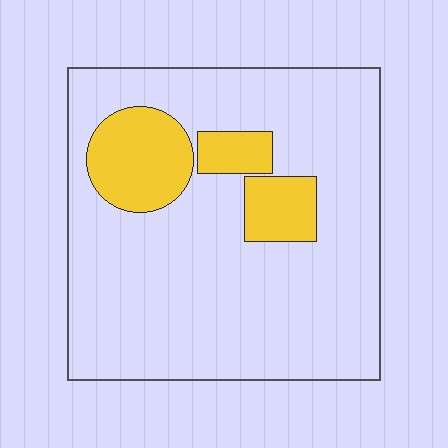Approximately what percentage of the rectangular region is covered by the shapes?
Approximately 15%.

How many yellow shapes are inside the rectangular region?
3.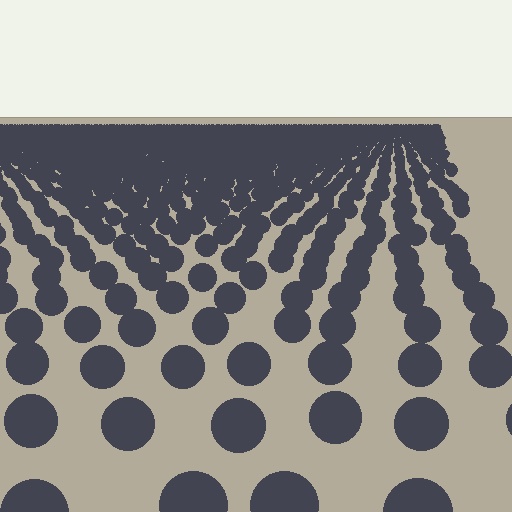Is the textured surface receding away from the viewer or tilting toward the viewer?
The surface is receding away from the viewer. Texture elements get smaller and denser toward the top.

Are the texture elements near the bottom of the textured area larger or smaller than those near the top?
Larger. Near the bottom, elements are closer to the viewer and appear at a bigger on-screen size.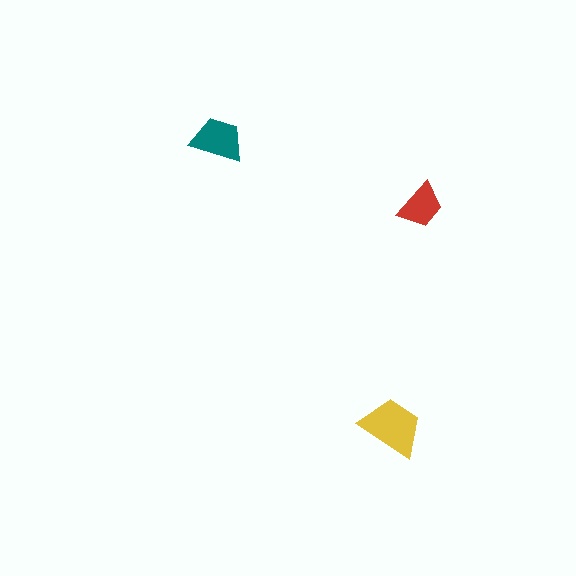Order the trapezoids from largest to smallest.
the yellow one, the teal one, the red one.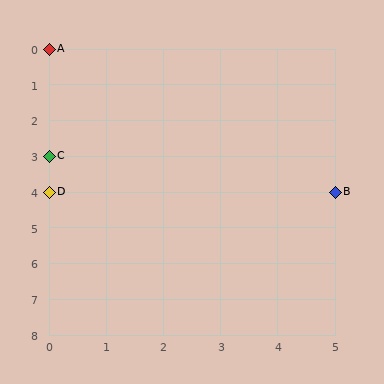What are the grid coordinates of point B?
Point B is at grid coordinates (5, 4).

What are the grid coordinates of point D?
Point D is at grid coordinates (0, 4).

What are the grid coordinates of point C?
Point C is at grid coordinates (0, 3).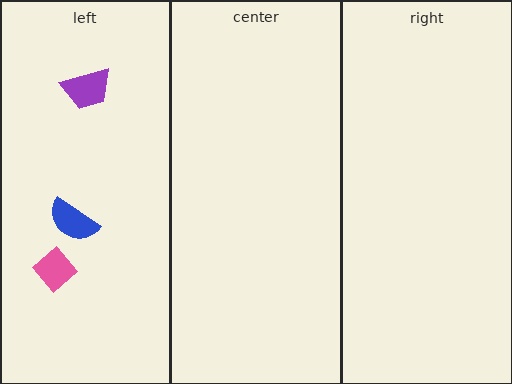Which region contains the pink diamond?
The left region.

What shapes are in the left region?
The purple trapezoid, the blue semicircle, the pink diamond.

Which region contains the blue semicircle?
The left region.